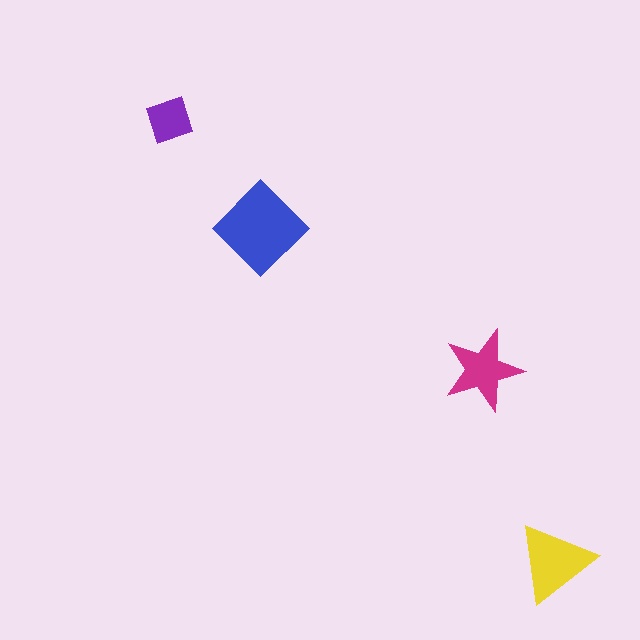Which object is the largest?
The blue diamond.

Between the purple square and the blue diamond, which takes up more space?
The blue diamond.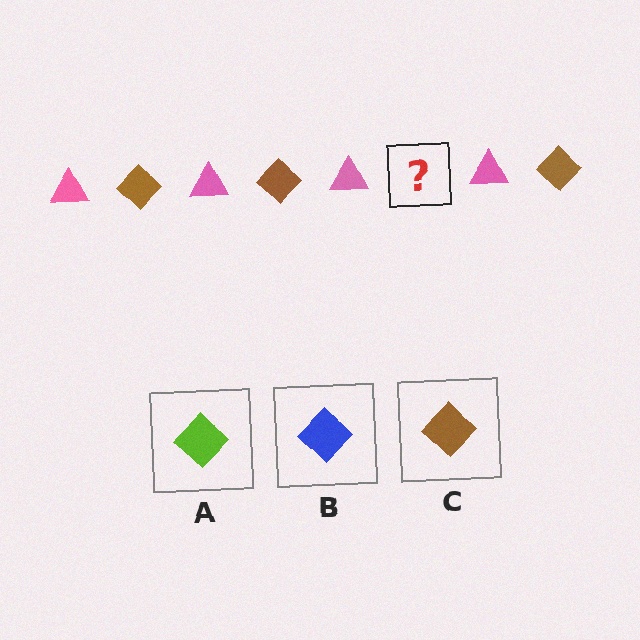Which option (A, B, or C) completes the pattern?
C.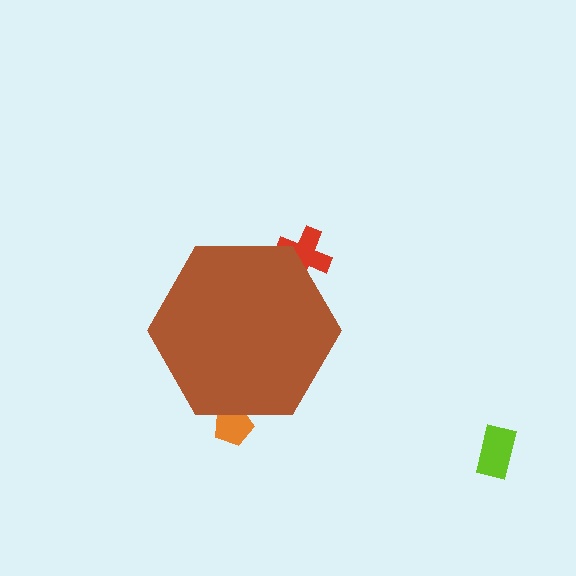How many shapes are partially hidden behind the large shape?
2 shapes are partially hidden.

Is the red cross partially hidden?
Yes, the red cross is partially hidden behind the brown hexagon.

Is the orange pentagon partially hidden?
Yes, the orange pentagon is partially hidden behind the brown hexagon.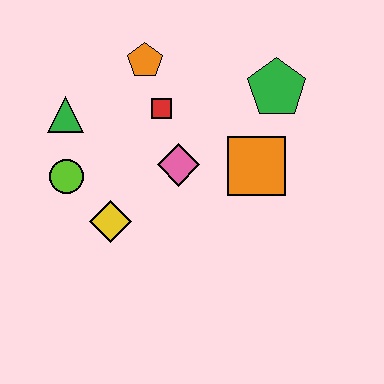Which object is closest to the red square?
The orange pentagon is closest to the red square.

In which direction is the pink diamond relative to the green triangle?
The pink diamond is to the right of the green triangle.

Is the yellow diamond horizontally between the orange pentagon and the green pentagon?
No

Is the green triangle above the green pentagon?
No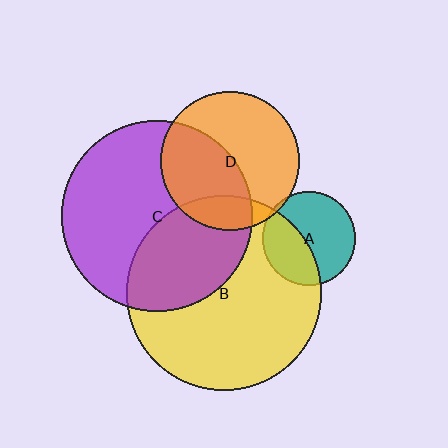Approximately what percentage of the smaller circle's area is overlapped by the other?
Approximately 45%.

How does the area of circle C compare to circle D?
Approximately 1.9 times.